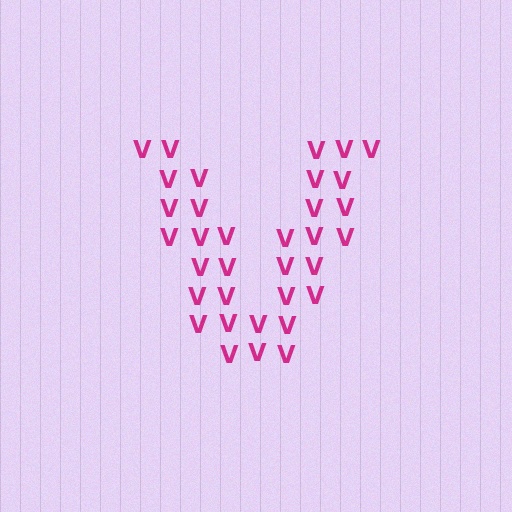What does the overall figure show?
The overall figure shows the letter V.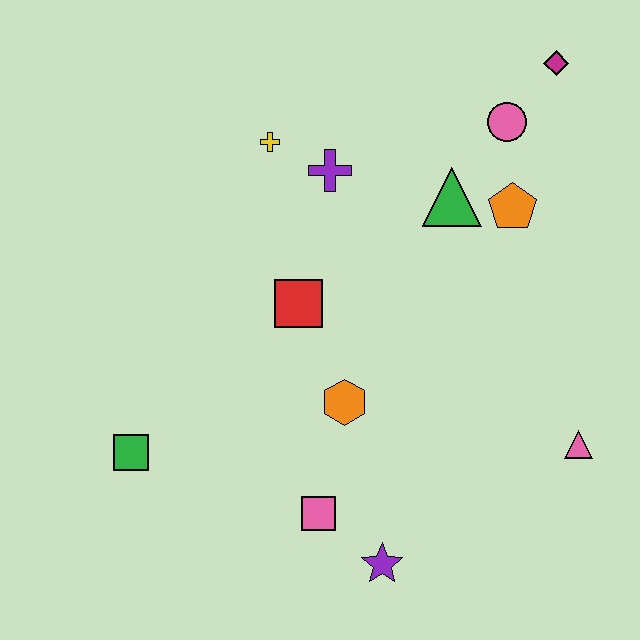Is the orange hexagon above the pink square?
Yes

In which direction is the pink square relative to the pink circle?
The pink square is below the pink circle.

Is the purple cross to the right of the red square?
Yes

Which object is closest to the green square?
The pink square is closest to the green square.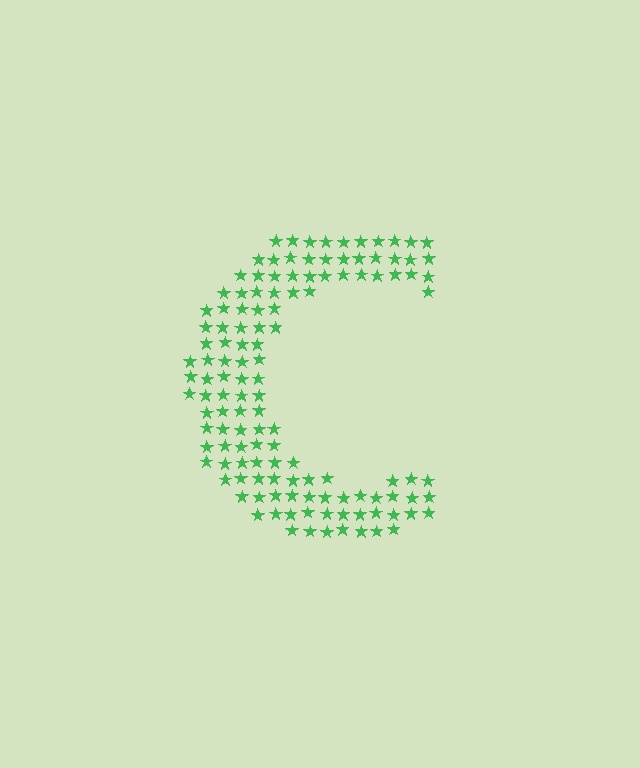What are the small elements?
The small elements are stars.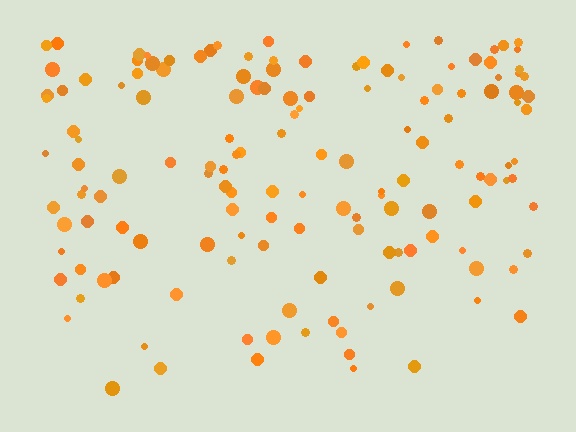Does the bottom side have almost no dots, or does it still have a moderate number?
Still a moderate number, just noticeably fewer than the top.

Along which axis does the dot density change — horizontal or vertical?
Vertical.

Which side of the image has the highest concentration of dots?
The top.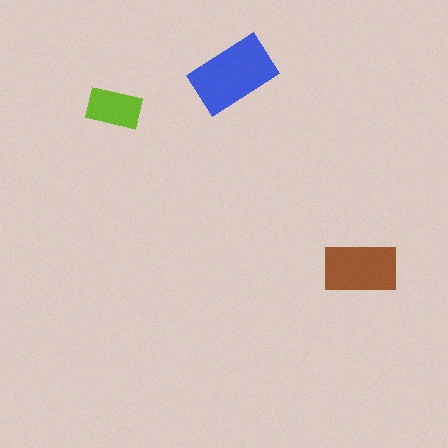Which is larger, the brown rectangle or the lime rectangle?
The brown one.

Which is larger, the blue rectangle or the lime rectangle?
The blue one.